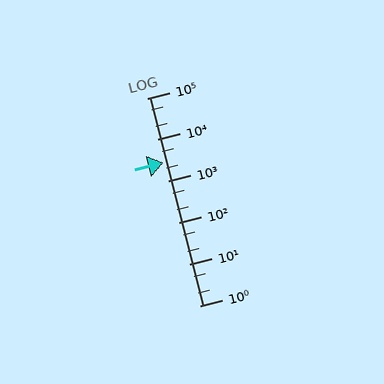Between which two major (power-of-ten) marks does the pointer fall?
The pointer is between 1000 and 10000.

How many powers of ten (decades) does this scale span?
The scale spans 5 decades, from 1 to 100000.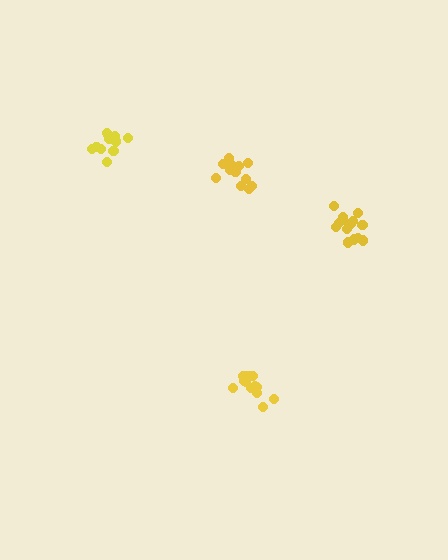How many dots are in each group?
Group 1: 14 dots, Group 2: 14 dots, Group 3: 12 dots, Group 4: 14 dots (54 total).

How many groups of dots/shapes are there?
There are 4 groups.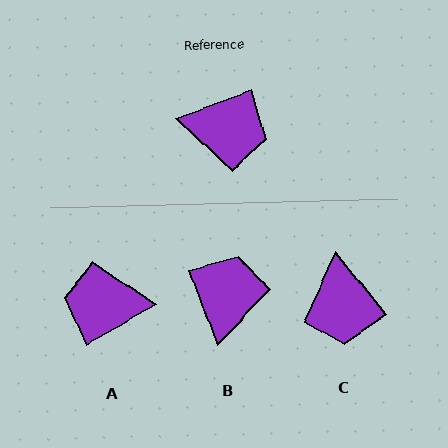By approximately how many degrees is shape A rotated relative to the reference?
Approximately 171 degrees clockwise.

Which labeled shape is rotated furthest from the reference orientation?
A, about 171 degrees away.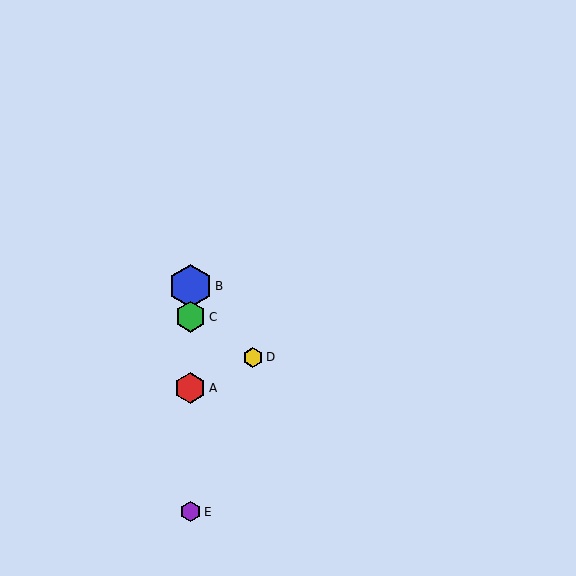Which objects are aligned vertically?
Objects A, B, C, E are aligned vertically.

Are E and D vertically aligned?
No, E is at x≈190 and D is at x≈253.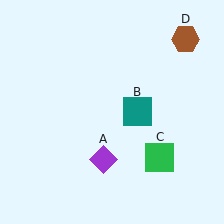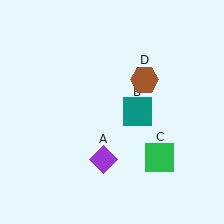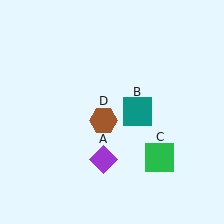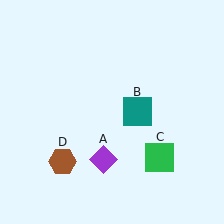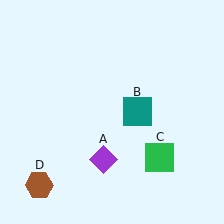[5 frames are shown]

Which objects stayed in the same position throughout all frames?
Purple diamond (object A) and teal square (object B) and green square (object C) remained stationary.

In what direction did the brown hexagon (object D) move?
The brown hexagon (object D) moved down and to the left.